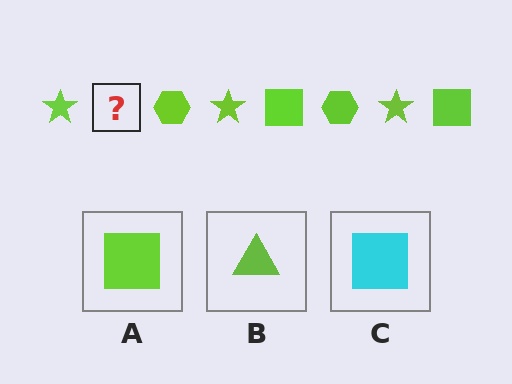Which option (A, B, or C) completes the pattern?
A.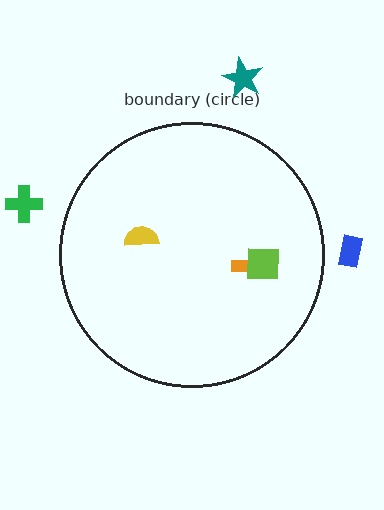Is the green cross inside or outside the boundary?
Outside.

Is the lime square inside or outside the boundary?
Inside.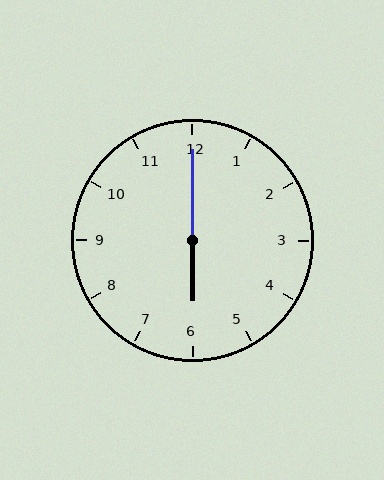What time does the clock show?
6:00.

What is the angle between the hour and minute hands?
Approximately 180 degrees.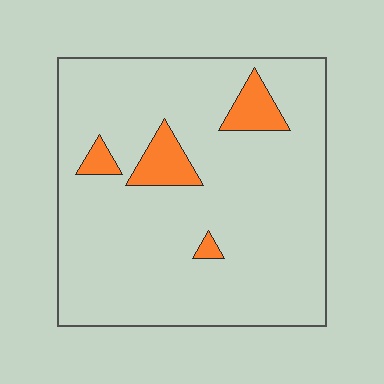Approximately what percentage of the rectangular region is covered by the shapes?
Approximately 10%.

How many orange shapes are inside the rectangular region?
4.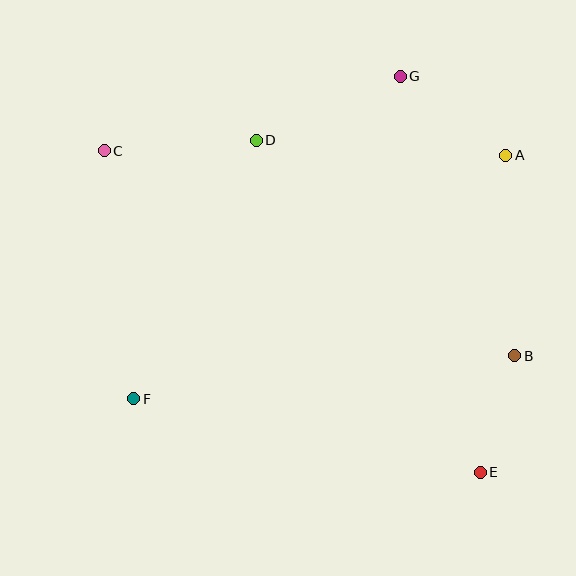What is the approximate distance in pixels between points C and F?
The distance between C and F is approximately 250 pixels.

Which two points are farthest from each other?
Points C and E are farthest from each other.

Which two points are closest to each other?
Points B and E are closest to each other.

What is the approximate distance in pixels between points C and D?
The distance between C and D is approximately 153 pixels.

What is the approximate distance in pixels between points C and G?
The distance between C and G is approximately 306 pixels.